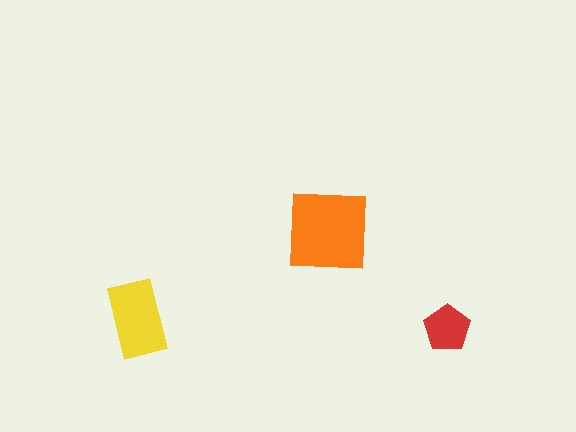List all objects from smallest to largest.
The red pentagon, the yellow rectangle, the orange square.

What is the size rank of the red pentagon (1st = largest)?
3rd.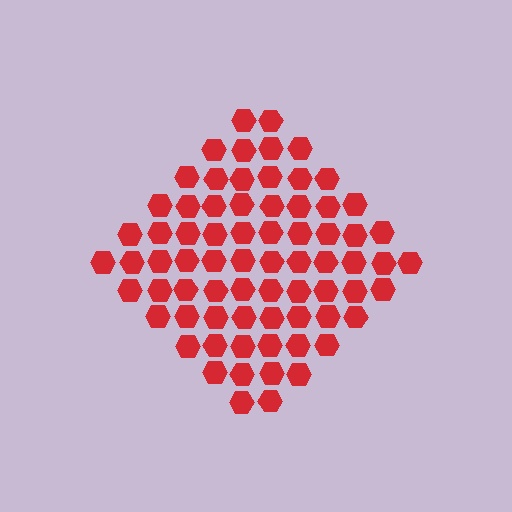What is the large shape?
The large shape is a diamond.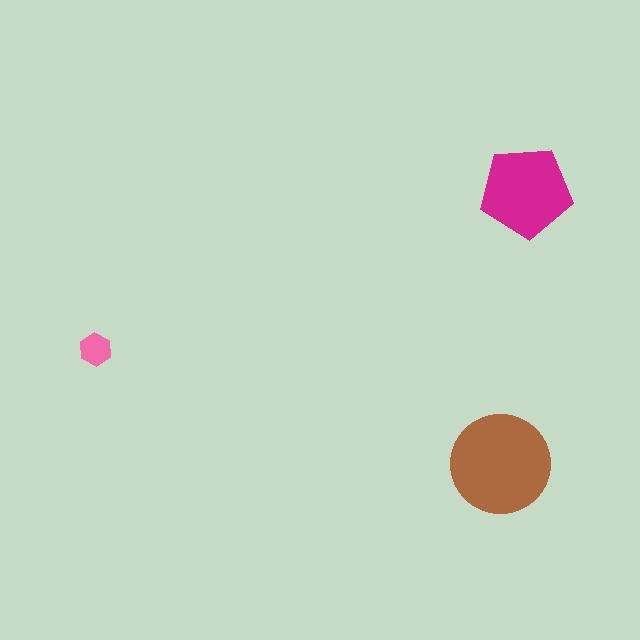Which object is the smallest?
The pink hexagon.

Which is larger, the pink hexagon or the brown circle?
The brown circle.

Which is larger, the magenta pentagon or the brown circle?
The brown circle.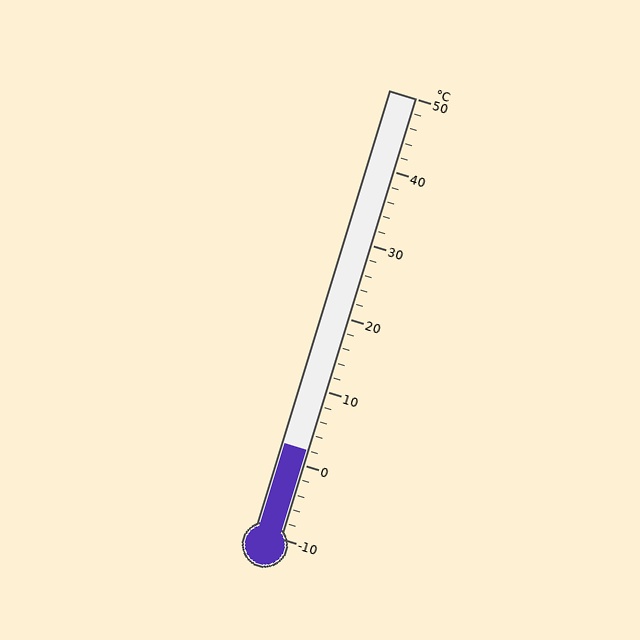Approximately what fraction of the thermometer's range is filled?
The thermometer is filled to approximately 20% of its range.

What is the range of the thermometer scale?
The thermometer scale ranges from -10°C to 50°C.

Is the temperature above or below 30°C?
The temperature is below 30°C.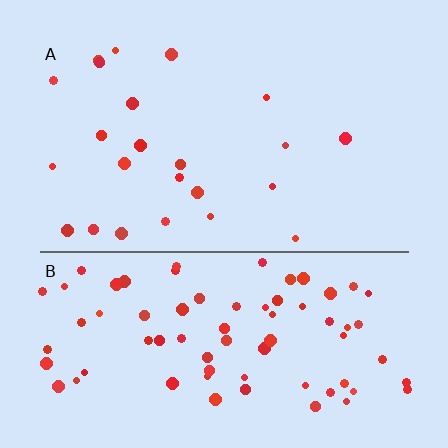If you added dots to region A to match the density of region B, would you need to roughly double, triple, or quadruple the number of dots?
Approximately triple.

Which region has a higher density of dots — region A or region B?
B (the bottom).